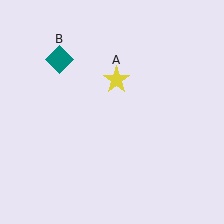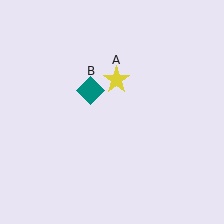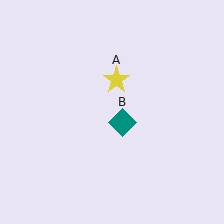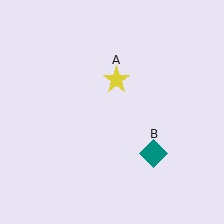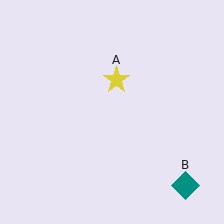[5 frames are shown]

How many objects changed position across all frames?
1 object changed position: teal diamond (object B).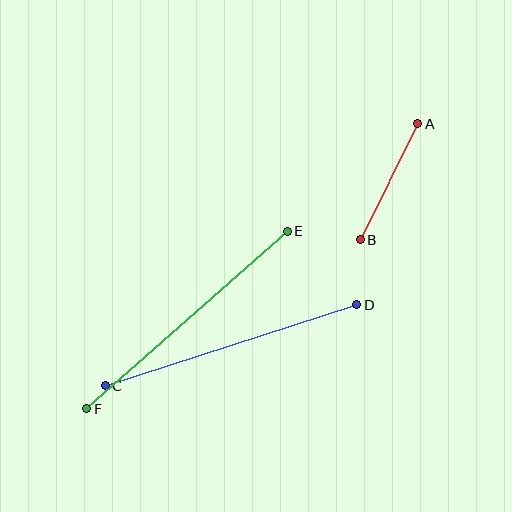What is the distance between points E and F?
The distance is approximately 268 pixels.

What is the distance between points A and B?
The distance is approximately 129 pixels.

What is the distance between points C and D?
The distance is approximately 264 pixels.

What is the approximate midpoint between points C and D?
The midpoint is at approximately (231, 345) pixels.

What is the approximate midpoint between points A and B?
The midpoint is at approximately (389, 182) pixels.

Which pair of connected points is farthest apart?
Points E and F are farthest apart.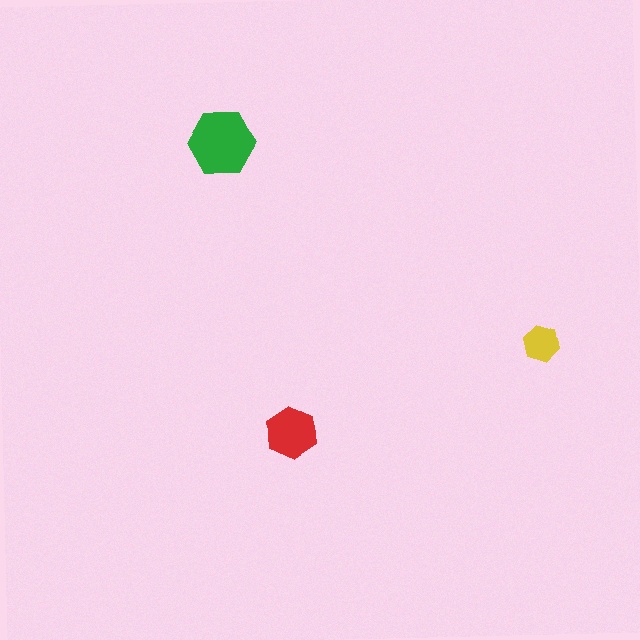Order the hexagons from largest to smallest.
the green one, the red one, the yellow one.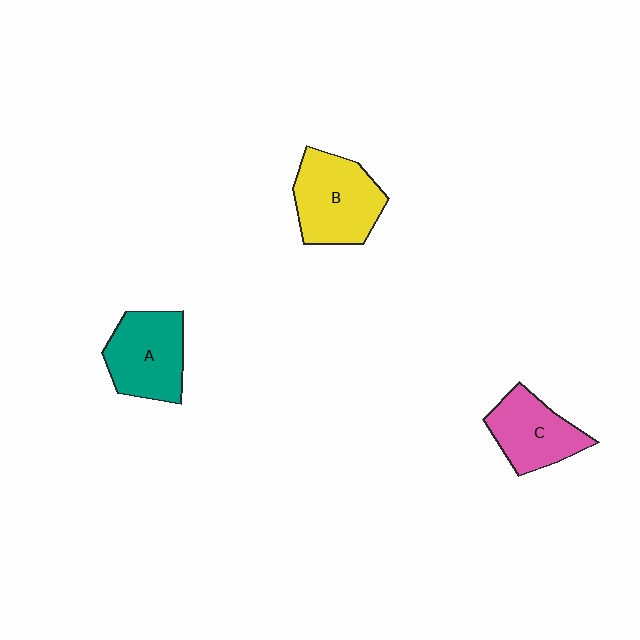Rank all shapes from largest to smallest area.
From largest to smallest: B (yellow), A (teal), C (pink).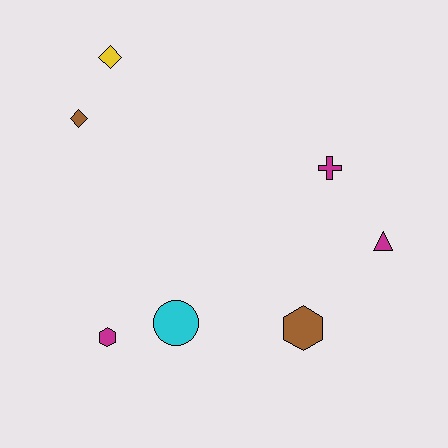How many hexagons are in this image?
There are 2 hexagons.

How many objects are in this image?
There are 7 objects.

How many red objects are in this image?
There are no red objects.